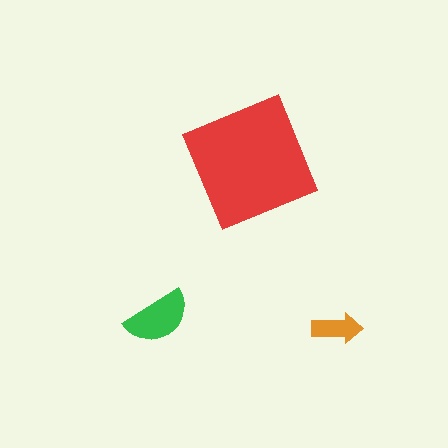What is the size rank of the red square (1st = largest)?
1st.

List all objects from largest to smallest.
The red square, the green semicircle, the orange arrow.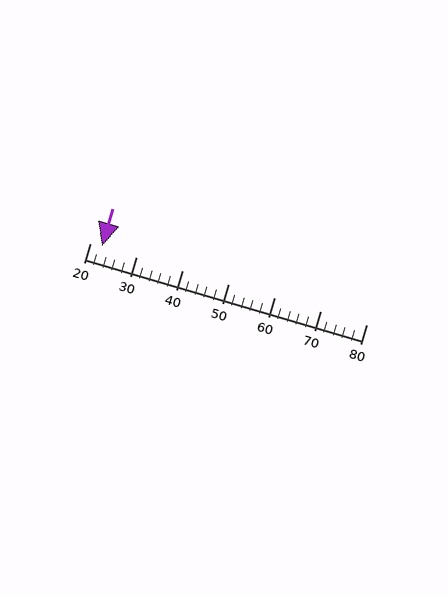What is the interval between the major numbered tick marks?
The major tick marks are spaced 10 units apart.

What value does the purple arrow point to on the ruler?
The purple arrow points to approximately 22.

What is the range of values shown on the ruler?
The ruler shows values from 20 to 80.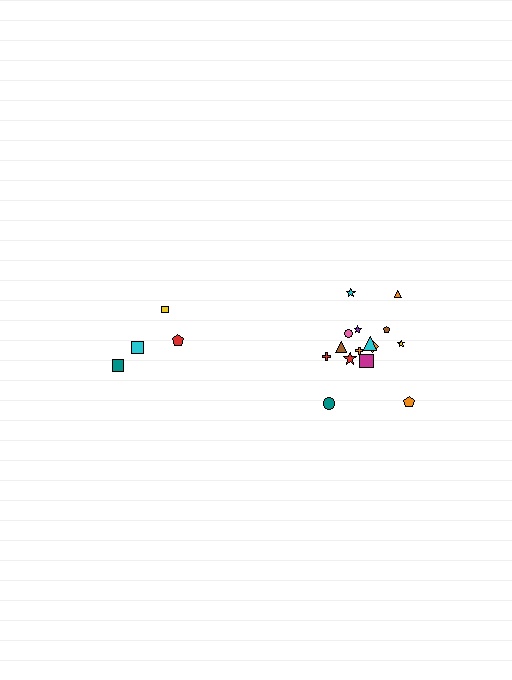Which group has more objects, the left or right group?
The right group.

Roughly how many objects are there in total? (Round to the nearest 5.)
Roughly 20 objects in total.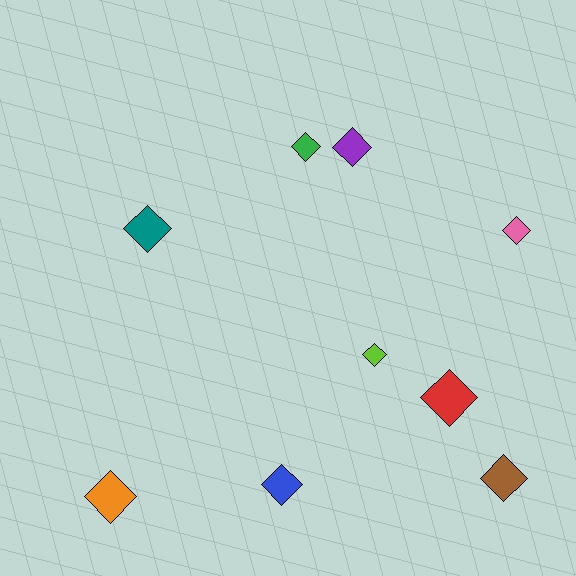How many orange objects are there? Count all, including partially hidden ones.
There is 1 orange object.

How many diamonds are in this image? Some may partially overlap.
There are 9 diamonds.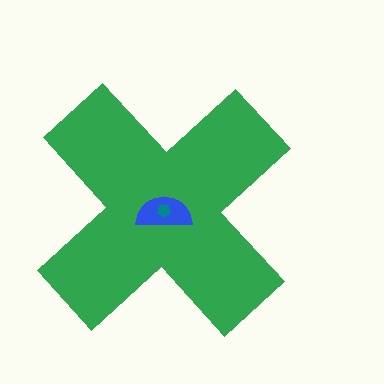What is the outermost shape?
The green cross.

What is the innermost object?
The teal pentagon.